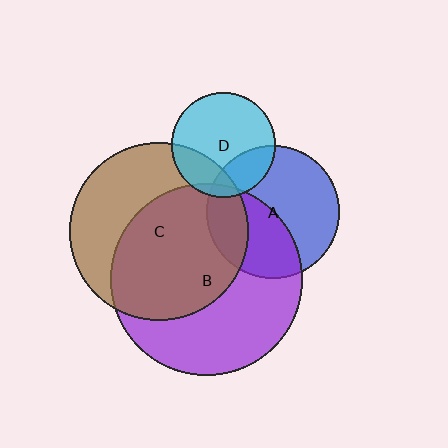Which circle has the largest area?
Circle B (purple).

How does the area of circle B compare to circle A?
Approximately 2.1 times.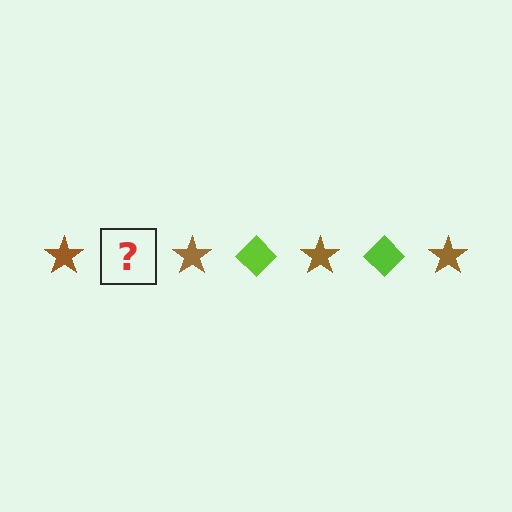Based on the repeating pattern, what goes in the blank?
The blank should be a lime diamond.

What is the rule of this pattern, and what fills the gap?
The rule is that the pattern alternates between brown star and lime diamond. The gap should be filled with a lime diamond.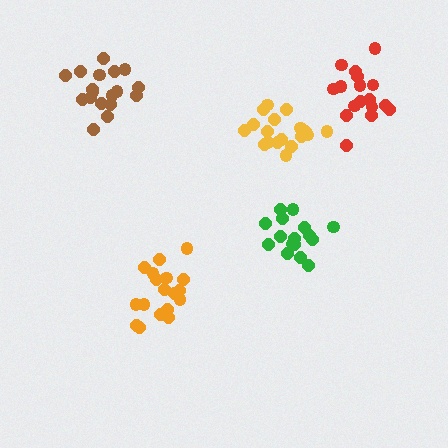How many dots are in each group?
Group 1: 18 dots, Group 2: 19 dots, Group 3: 17 dots, Group 4: 18 dots, Group 5: 16 dots (88 total).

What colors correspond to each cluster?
The clusters are colored: orange, yellow, red, brown, green.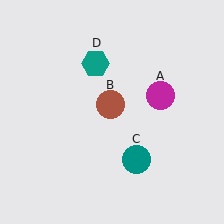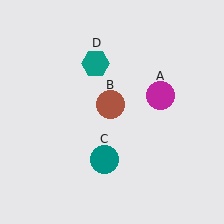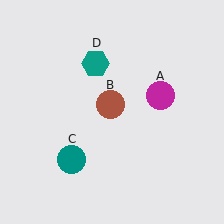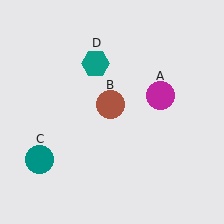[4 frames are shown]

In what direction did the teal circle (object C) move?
The teal circle (object C) moved left.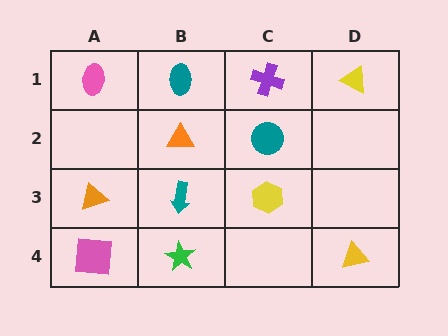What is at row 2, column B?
An orange triangle.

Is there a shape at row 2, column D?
No, that cell is empty.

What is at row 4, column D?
A yellow triangle.